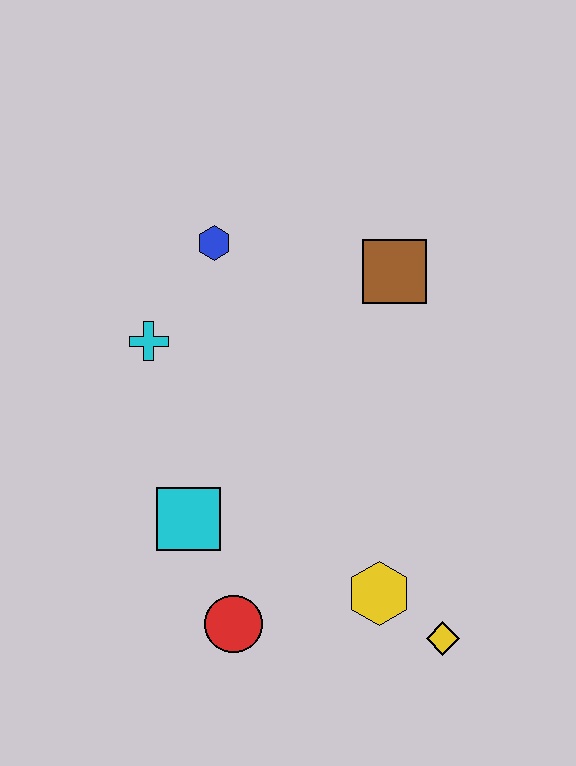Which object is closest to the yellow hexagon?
The yellow diamond is closest to the yellow hexagon.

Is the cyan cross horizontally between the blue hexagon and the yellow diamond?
No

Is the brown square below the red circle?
No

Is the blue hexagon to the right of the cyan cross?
Yes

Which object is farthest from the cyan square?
The brown square is farthest from the cyan square.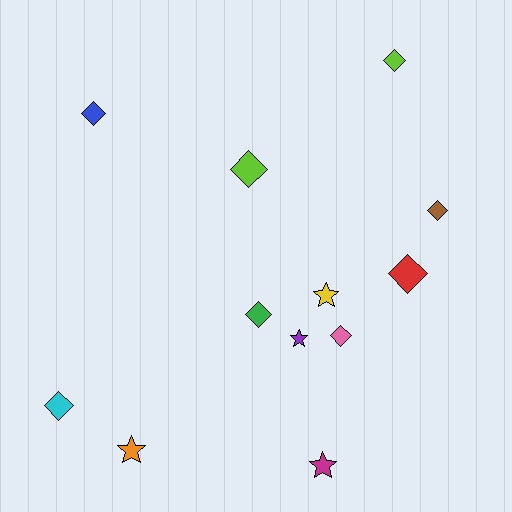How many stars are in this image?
There are 4 stars.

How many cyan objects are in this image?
There is 1 cyan object.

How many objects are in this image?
There are 12 objects.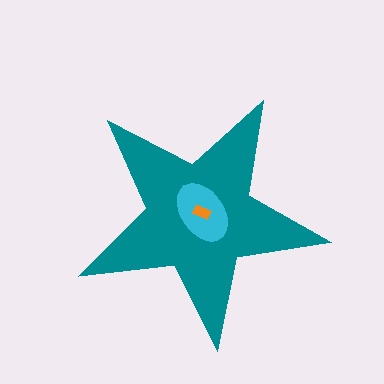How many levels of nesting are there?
3.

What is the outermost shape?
The teal star.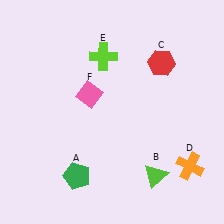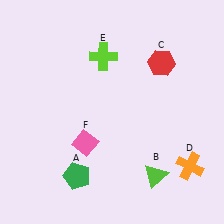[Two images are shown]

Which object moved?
The pink diamond (F) moved down.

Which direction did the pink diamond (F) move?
The pink diamond (F) moved down.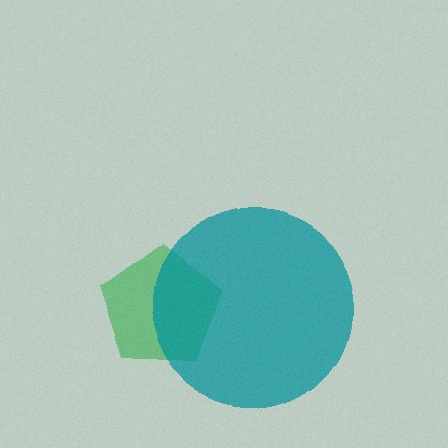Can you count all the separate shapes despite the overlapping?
Yes, there are 2 separate shapes.